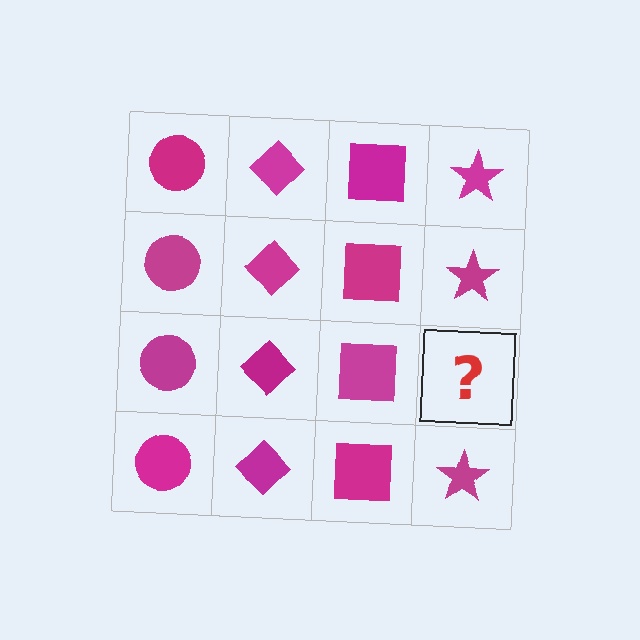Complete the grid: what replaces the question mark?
The question mark should be replaced with a magenta star.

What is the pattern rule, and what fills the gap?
The rule is that each column has a consistent shape. The gap should be filled with a magenta star.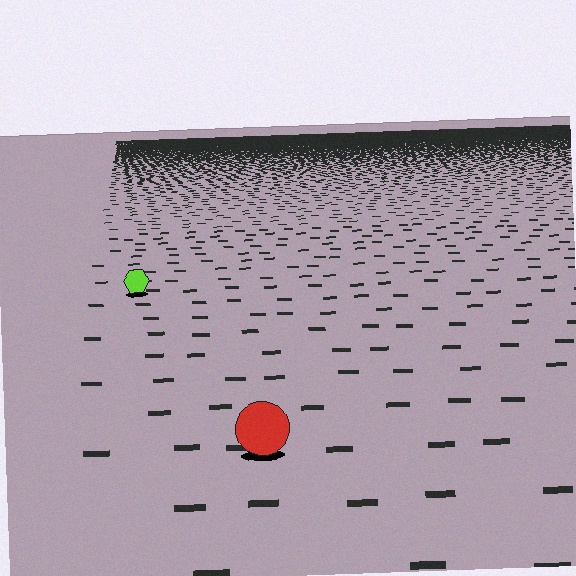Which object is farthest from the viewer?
The lime hexagon is farthest from the viewer. It appears smaller and the ground texture around it is denser.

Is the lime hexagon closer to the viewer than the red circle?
No. The red circle is closer — you can tell from the texture gradient: the ground texture is coarser near it.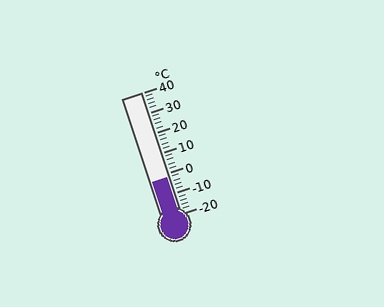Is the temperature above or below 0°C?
The temperature is below 0°C.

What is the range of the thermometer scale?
The thermometer scale ranges from -20°C to 40°C.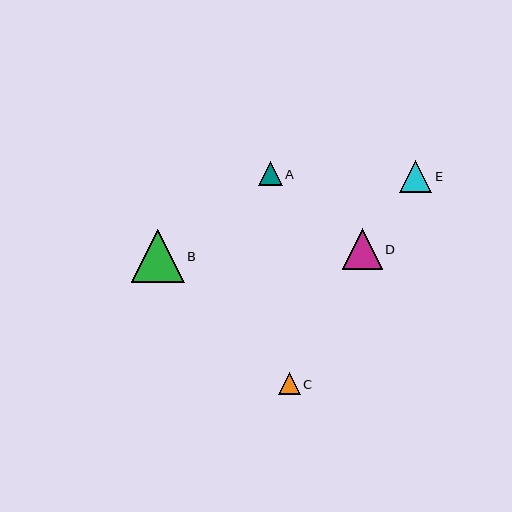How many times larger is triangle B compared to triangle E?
Triangle B is approximately 1.7 times the size of triangle E.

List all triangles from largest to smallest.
From largest to smallest: B, D, E, A, C.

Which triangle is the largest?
Triangle B is the largest with a size of approximately 53 pixels.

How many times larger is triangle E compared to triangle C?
Triangle E is approximately 1.4 times the size of triangle C.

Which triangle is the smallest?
Triangle C is the smallest with a size of approximately 22 pixels.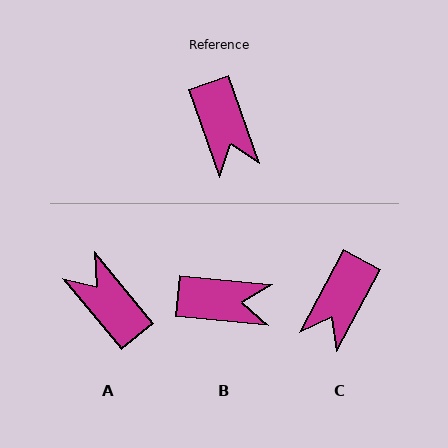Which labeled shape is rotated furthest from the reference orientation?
A, about 160 degrees away.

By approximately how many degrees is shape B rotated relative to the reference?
Approximately 65 degrees counter-clockwise.